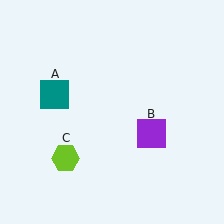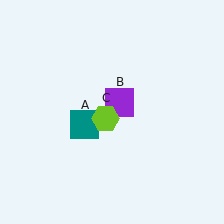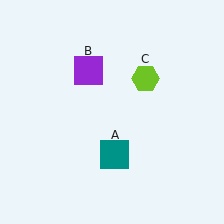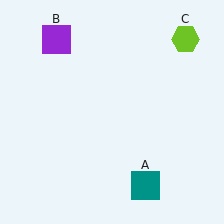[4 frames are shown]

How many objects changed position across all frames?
3 objects changed position: teal square (object A), purple square (object B), lime hexagon (object C).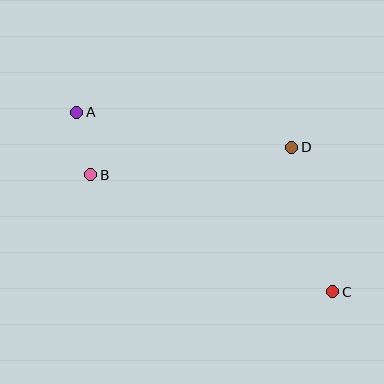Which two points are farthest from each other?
Points A and C are farthest from each other.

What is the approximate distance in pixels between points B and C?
The distance between B and C is approximately 269 pixels.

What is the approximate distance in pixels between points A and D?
The distance between A and D is approximately 218 pixels.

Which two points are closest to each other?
Points A and B are closest to each other.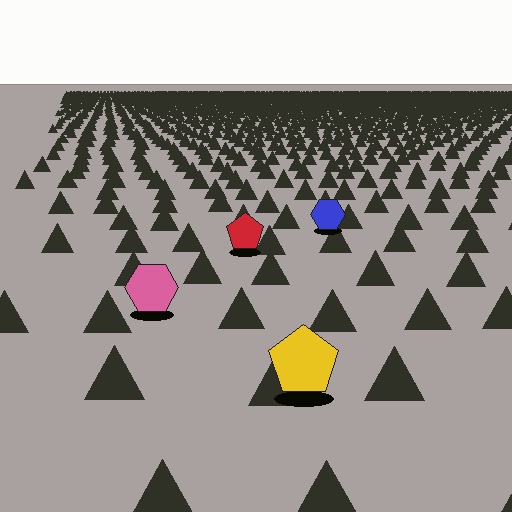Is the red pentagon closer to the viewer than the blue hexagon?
Yes. The red pentagon is closer — you can tell from the texture gradient: the ground texture is coarser near it.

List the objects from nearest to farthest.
From nearest to farthest: the yellow pentagon, the pink hexagon, the red pentagon, the blue hexagon.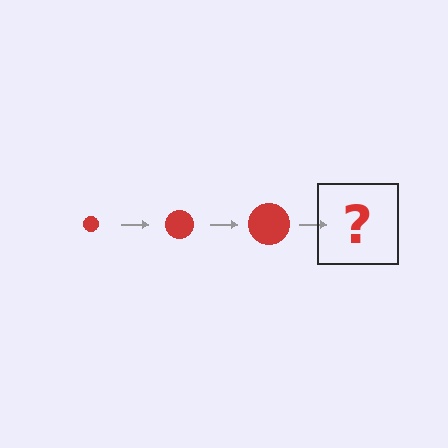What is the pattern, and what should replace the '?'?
The pattern is that the circle gets progressively larger each step. The '?' should be a red circle, larger than the previous one.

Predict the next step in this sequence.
The next step is a red circle, larger than the previous one.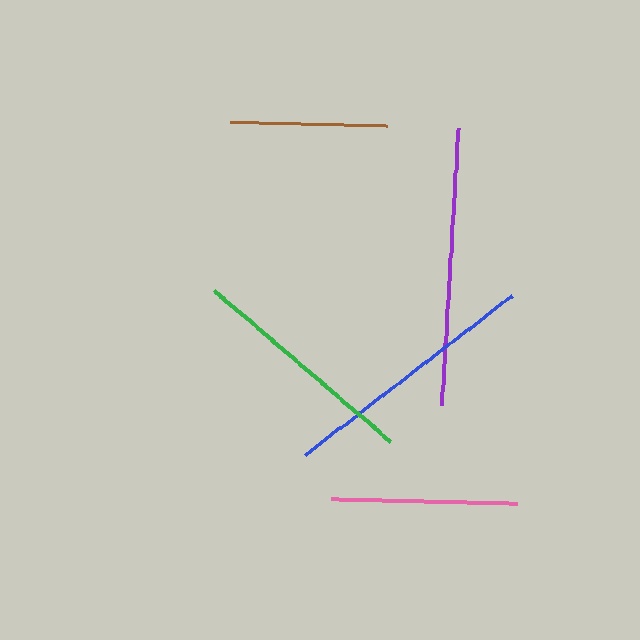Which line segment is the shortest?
The brown line is the shortest at approximately 157 pixels.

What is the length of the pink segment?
The pink segment is approximately 186 pixels long.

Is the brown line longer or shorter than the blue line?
The blue line is longer than the brown line.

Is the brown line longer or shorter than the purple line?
The purple line is longer than the brown line.